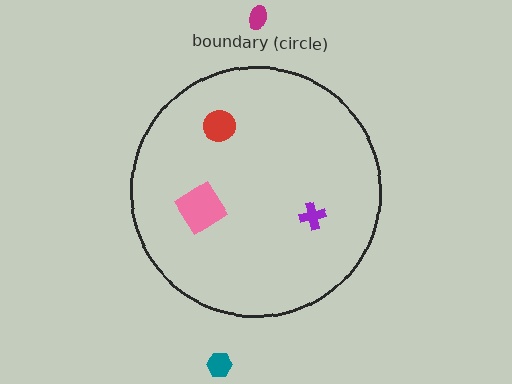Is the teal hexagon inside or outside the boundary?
Outside.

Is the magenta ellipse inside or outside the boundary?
Outside.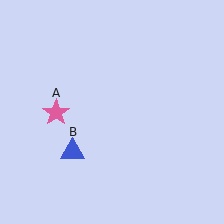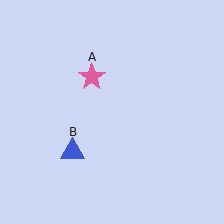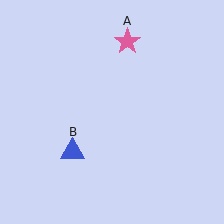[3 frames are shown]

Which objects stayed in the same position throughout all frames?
Blue triangle (object B) remained stationary.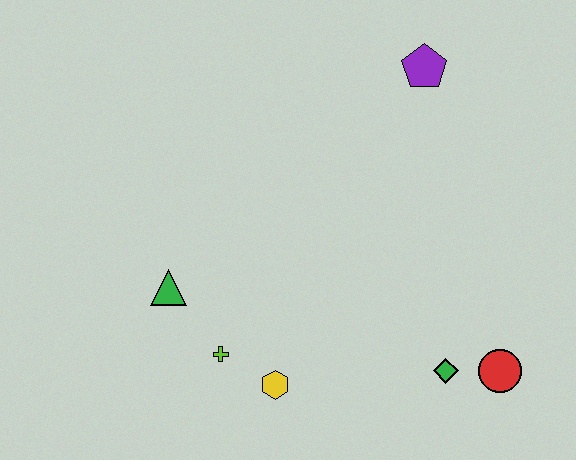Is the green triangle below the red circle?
No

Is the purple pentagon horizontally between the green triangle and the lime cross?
No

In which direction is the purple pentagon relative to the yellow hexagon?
The purple pentagon is above the yellow hexagon.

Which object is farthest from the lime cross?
The purple pentagon is farthest from the lime cross.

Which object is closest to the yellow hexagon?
The lime cross is closest to the yellow hexagon.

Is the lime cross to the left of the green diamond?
Yes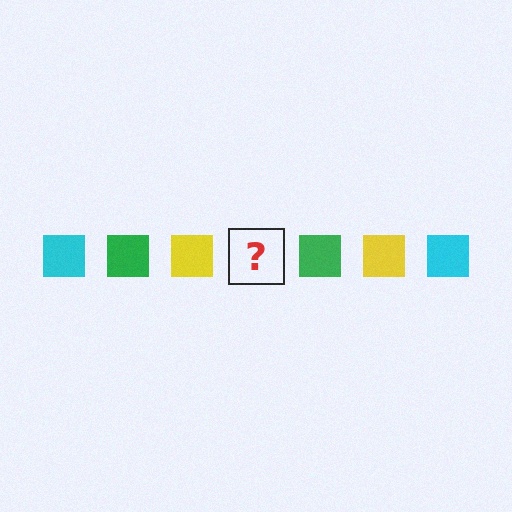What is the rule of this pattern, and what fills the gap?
The rule is that the pattern cycles through cyan, green, yellow squares. The gap should be filled with a cyan square.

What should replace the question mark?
The question mark should be replaced with a cyan square.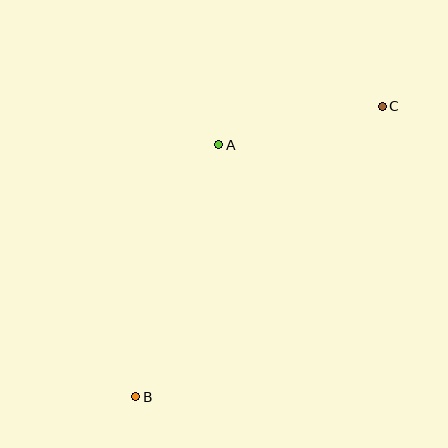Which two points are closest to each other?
Points A and C are closest to each other.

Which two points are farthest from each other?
Points B and C are farthest from each other.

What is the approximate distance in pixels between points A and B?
The distance between A and B is approximately 266 pixels.